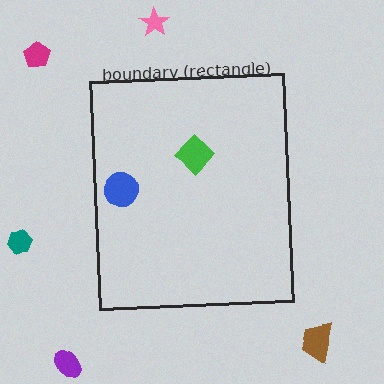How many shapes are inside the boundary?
2 inside, 5 outside.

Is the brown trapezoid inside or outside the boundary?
Outside.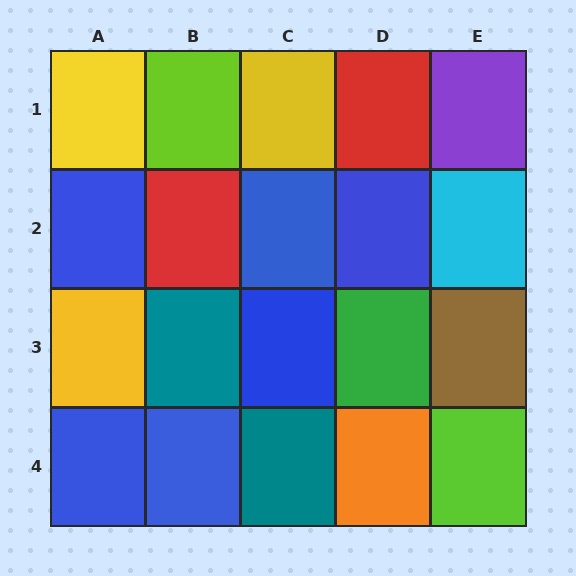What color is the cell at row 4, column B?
Blue.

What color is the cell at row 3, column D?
Green.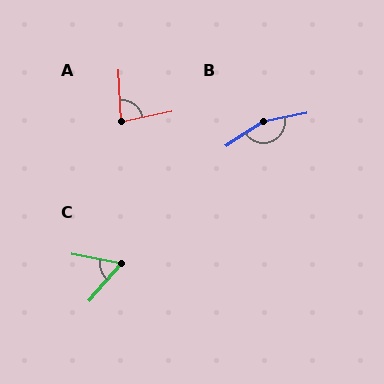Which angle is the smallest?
C, at approximately 59 degrees.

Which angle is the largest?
B, at approximately 158 degrees.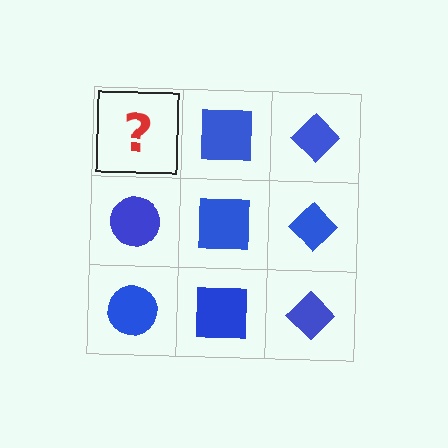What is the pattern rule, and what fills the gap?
The rule is that each column has a consistent shape. The gap should be filled with a blue circle.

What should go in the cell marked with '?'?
The missing cell should contain a blue circle.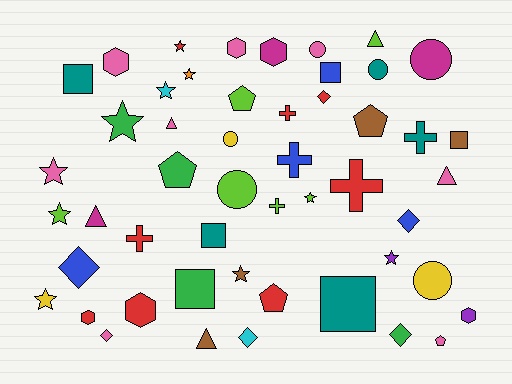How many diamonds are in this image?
There are 6 diamonds.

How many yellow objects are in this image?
There are 3 yellow objects.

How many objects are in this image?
There are 50 objects.